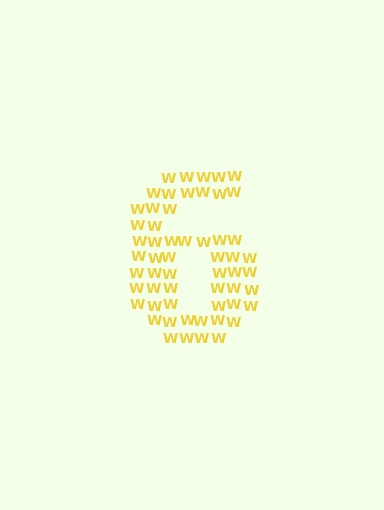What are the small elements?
The small elements are letter W's.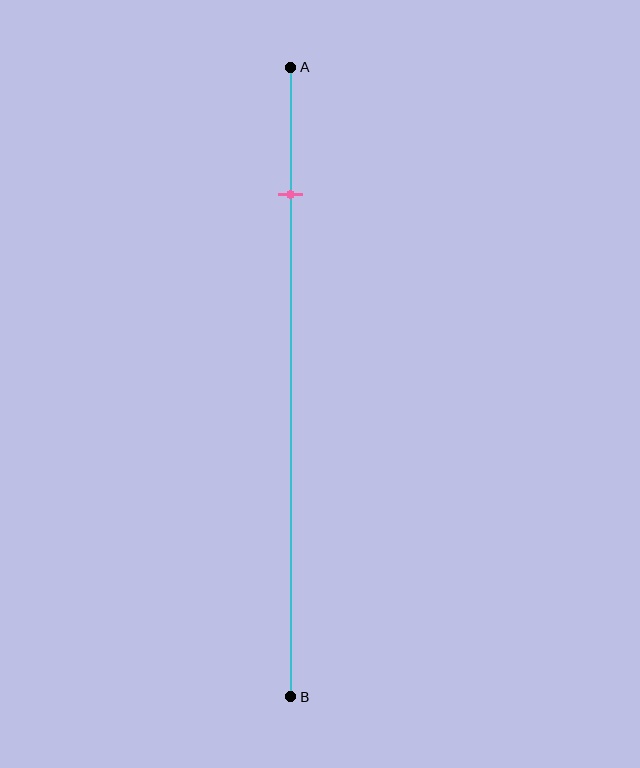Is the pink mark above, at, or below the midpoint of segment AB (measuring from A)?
The pink mark is above the midpoint of segment AB.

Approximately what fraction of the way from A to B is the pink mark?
The pink mark is approximately 20% of the way from A to B.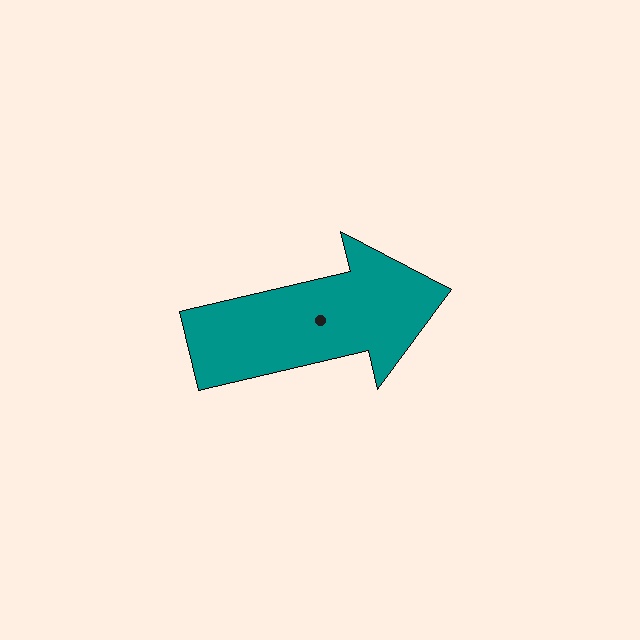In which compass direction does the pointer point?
East.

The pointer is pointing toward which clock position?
Roughly 3 o'clock.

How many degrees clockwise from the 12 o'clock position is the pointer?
Approximately 77 degrees.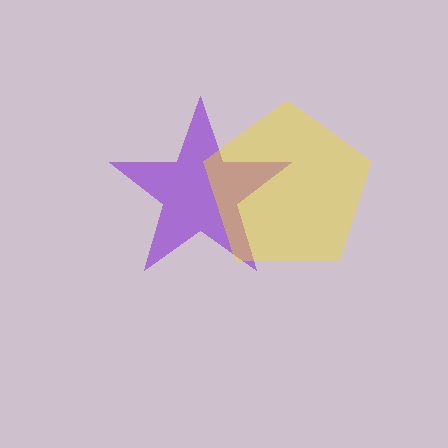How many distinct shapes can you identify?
There are 2 distinct shapes: a purple star, a yellow pentagon.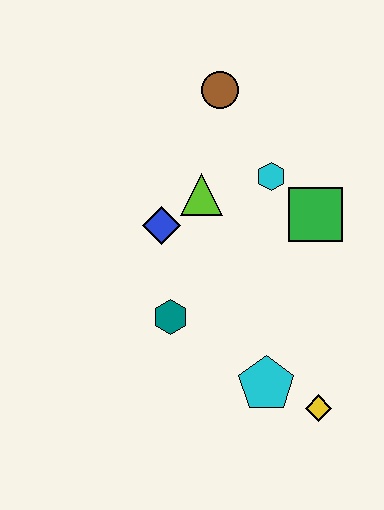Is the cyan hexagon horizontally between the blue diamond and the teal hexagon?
No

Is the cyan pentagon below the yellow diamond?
No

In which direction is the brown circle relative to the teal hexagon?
The brown circle is above the teal hexagon.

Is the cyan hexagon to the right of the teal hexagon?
Yes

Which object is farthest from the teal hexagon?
The brown circle is farthest from the teal hexagon.